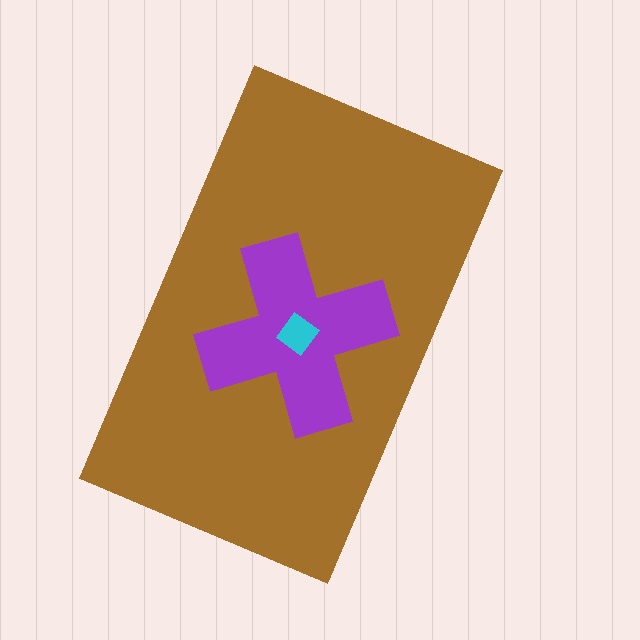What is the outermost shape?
The brown rectangle.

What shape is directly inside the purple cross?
The cyan diamond.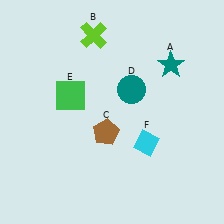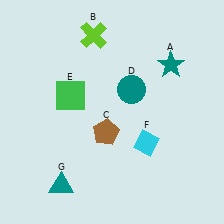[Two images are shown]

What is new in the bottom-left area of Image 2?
A teal triangle (G) was added in the bottom-left area of Image 2.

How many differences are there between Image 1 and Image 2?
There is 1 difference between the two images.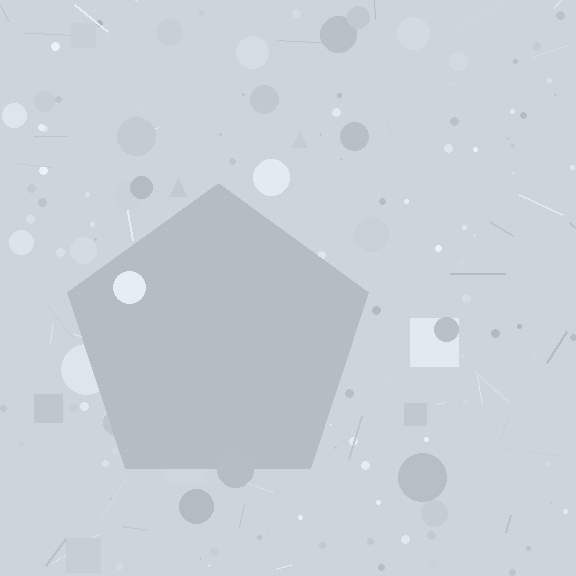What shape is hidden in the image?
A pentagon is hidden in the image.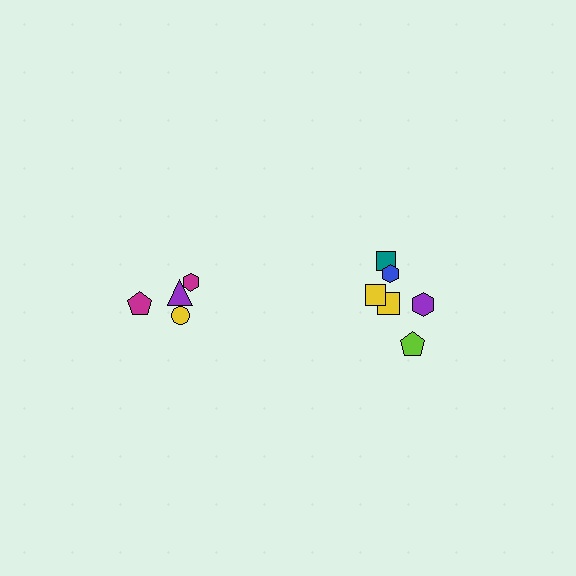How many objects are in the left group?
There are 4 objects.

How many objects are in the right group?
There are 6 objects.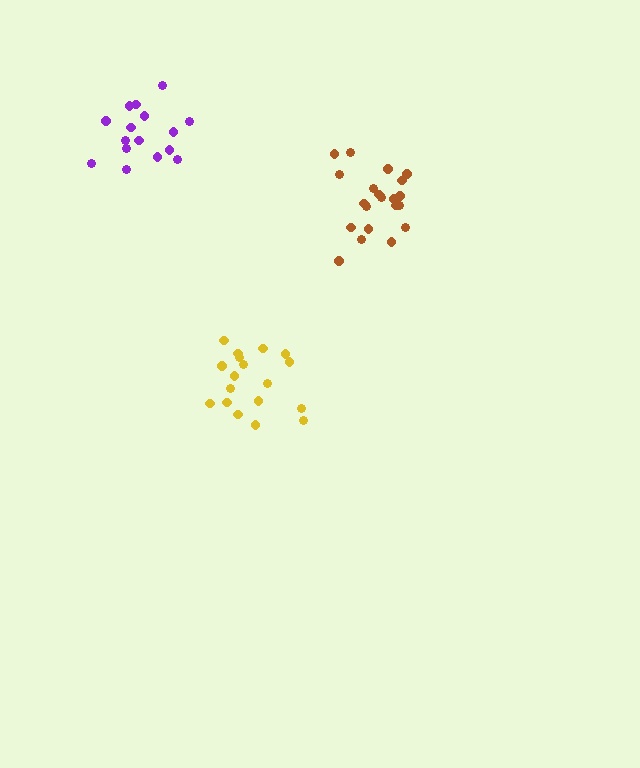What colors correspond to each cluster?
The clusters are colored: purple, brown, yellow.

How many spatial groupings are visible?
There are 3 spatial groupings.